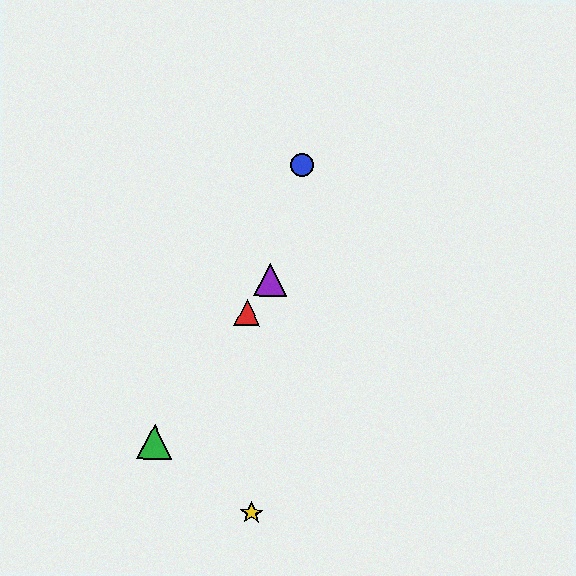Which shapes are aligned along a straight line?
The red triangle, the green triangle, the purple triangle are aligned along a straight line.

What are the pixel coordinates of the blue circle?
The blue circle is at (302, 165).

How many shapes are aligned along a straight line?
3 shapes (the red triangle, the green triangle, the purple triangle) are aligned along a straight line.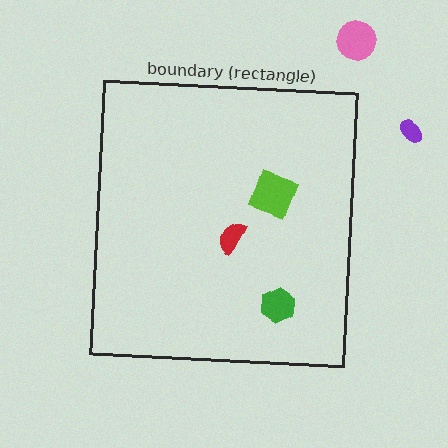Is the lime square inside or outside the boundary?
Inside.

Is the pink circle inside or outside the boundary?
Outside.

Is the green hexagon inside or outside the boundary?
Inside.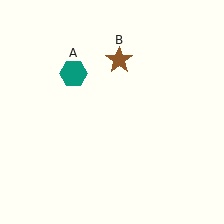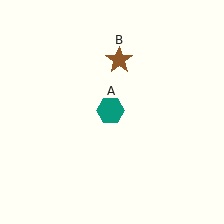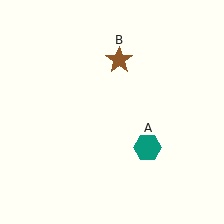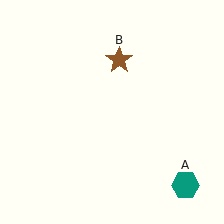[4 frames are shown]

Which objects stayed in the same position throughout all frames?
Brown star (object B) remained stationary.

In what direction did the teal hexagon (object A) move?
The teal hexagon (object A) moved down and to the right.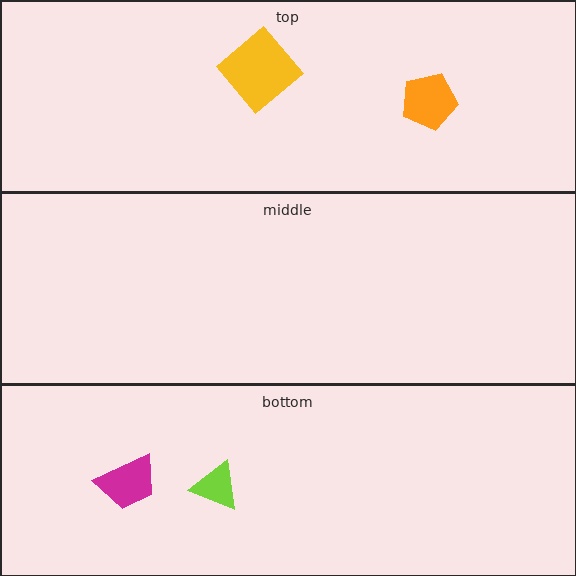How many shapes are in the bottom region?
2.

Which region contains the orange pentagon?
The top region.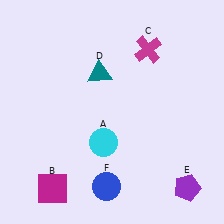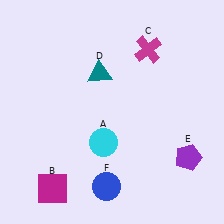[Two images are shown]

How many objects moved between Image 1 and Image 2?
1 object moved between the two images.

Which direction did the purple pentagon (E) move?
The purple pentagon (E) moved up.